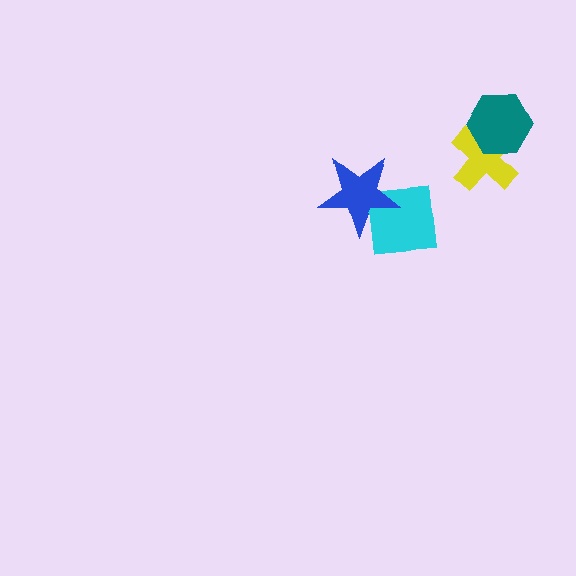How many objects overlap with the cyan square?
1 object overlaps with the cyan square.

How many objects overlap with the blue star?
1 object overlaps with the blue star.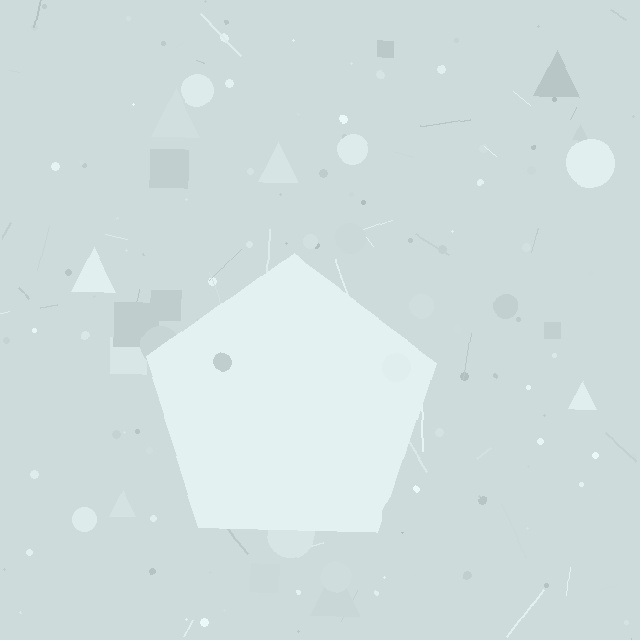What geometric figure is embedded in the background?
A pentagon is embedded in the background.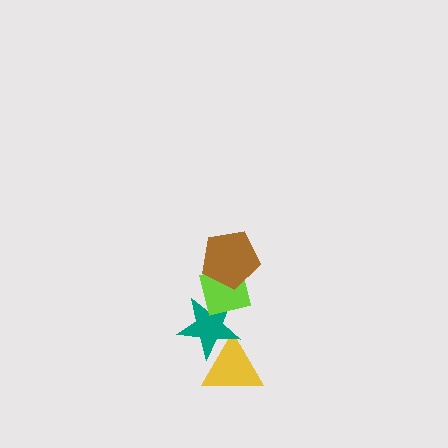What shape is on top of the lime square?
The brown pentagon is on top of the lime square.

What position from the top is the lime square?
The lime square is 2nd from the top.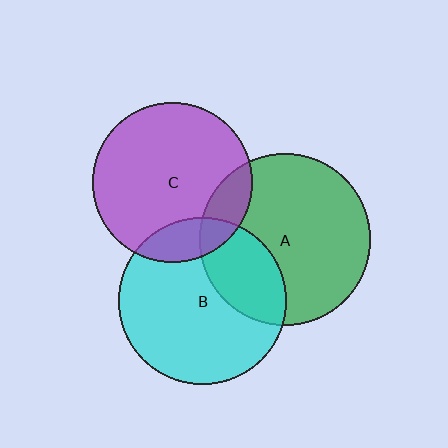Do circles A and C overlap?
Yes.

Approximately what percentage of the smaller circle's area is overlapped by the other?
Approximately 15%.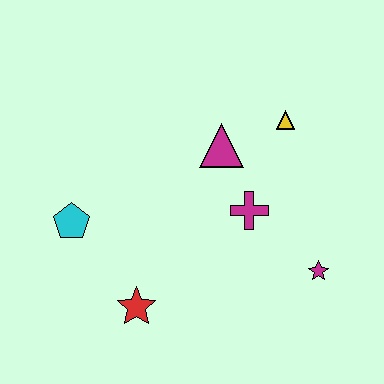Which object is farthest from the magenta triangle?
The red star is farthest from the magenta triangle.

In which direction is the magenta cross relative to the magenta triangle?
The magenta cross is below the magenta triangle.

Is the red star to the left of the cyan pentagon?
No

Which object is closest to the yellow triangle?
The magenta triangle is closest to the yellow triangle.